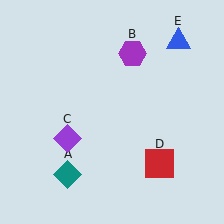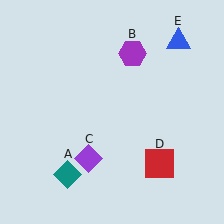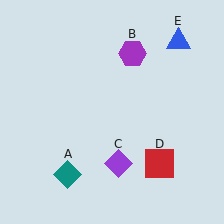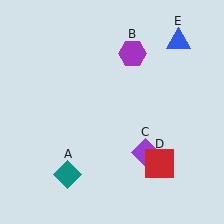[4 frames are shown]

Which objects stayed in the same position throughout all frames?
Teal diamond (object A) and purple hexagon (object B) and red square (object D) and blue triangle (object E) remained stationary.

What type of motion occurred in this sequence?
The purple diamond (object C) rotated counterclockwise around the center of the scene.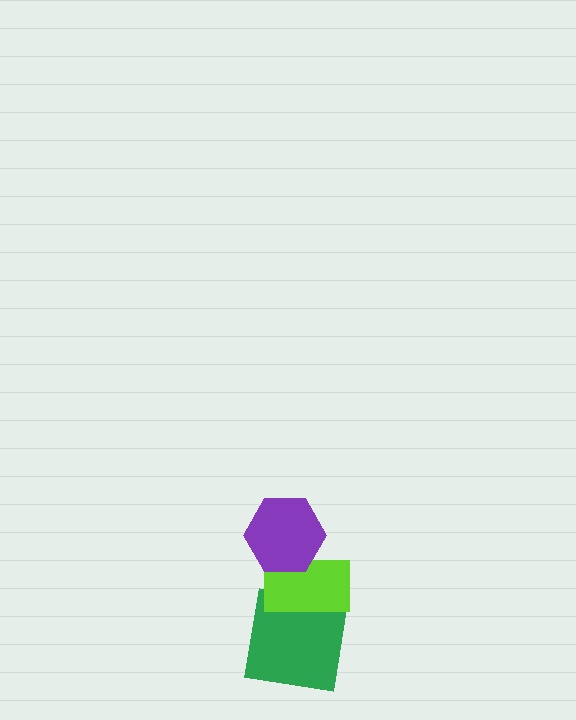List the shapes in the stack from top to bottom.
From top to bottom: the purple hexagon, the lime rectangle, the green square.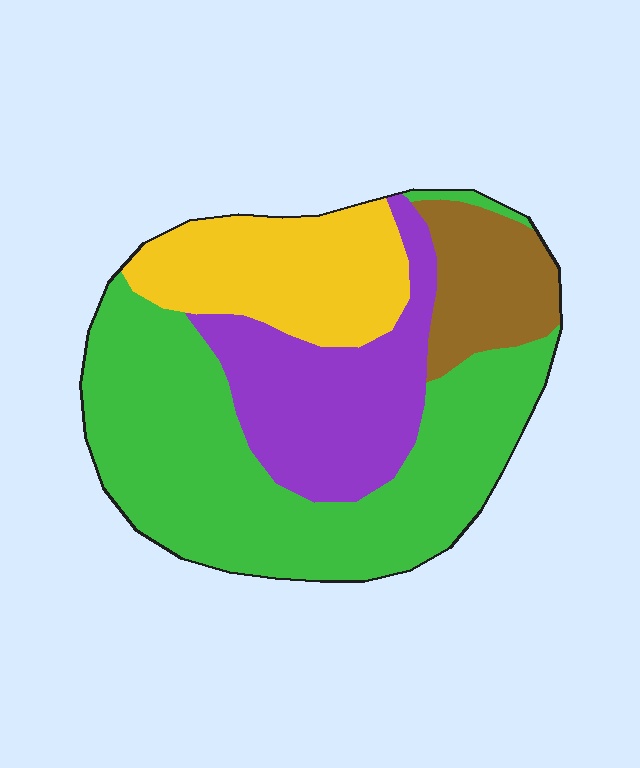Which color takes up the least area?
Brown, at roughly 10%.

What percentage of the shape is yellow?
Yellow takes up between a sixth and a third of the shape.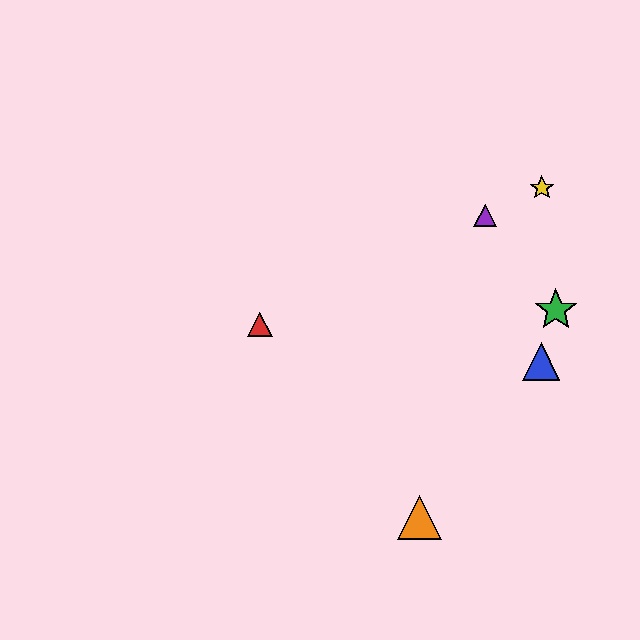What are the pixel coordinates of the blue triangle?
The blue triangle is at (541, 362).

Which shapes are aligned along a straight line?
The red triangle, the yellow star, the purple triangle are aligned along a straight line.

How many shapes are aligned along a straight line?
3 shapes (the red triangle, the yellow star, the purple triangle) are aligned along a straight line.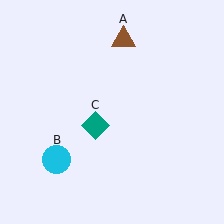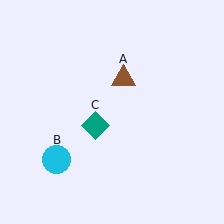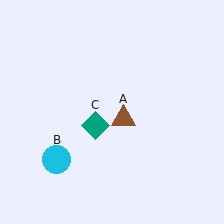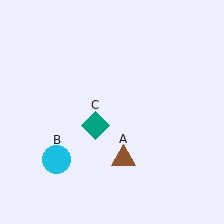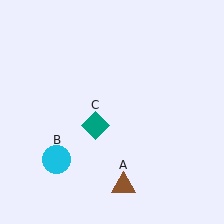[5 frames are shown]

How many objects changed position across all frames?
1 object changed position: brown triangle (object A).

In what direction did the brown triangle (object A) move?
The brown triangle (object A) moved down.